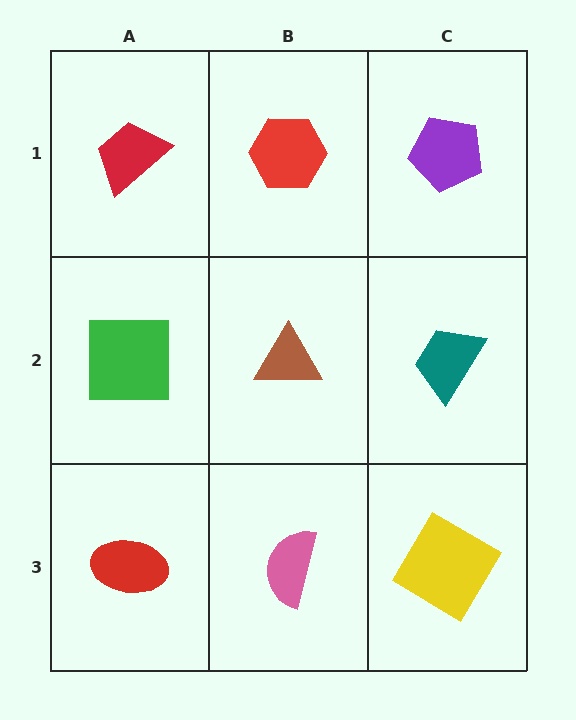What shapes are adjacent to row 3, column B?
A brown triangle (row 2, column B), a red ellipse (row 3, column A), a yellow diamond (row 3, column C).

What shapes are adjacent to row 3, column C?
A teal trapezoid (row 2, column C), a pink semicircle (row 3, column B).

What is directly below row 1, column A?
A green square.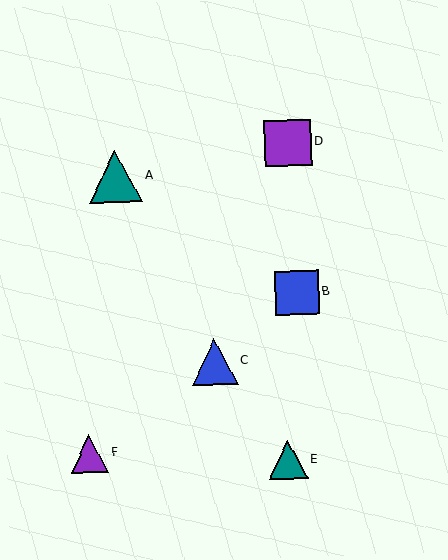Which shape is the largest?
The teal triangle (labeled A) is the largest.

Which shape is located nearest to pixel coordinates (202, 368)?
The blue triangle (labeled C) at (214, 362) is nearest to that location.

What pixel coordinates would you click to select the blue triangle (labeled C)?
Click at (214, 362) to select the blue triangle C.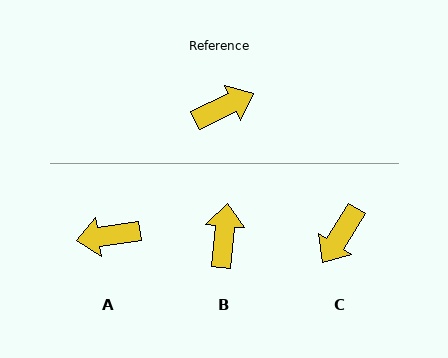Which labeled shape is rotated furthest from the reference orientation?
A, about 162 degrees away.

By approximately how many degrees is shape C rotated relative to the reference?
Approximately 147 degrees clockwise.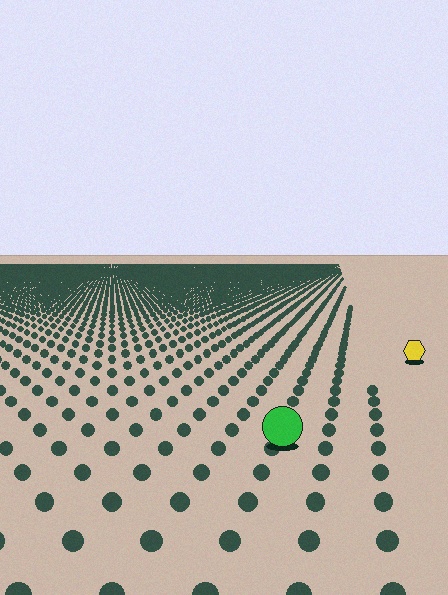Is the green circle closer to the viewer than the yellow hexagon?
Yes. The green circle is closer — you can tell from the texture gradient: the ground texture is coarser near it.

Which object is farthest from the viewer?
The yellow hexagon is farthest from the viewer. It appears smaller and the ground texture around it is denser.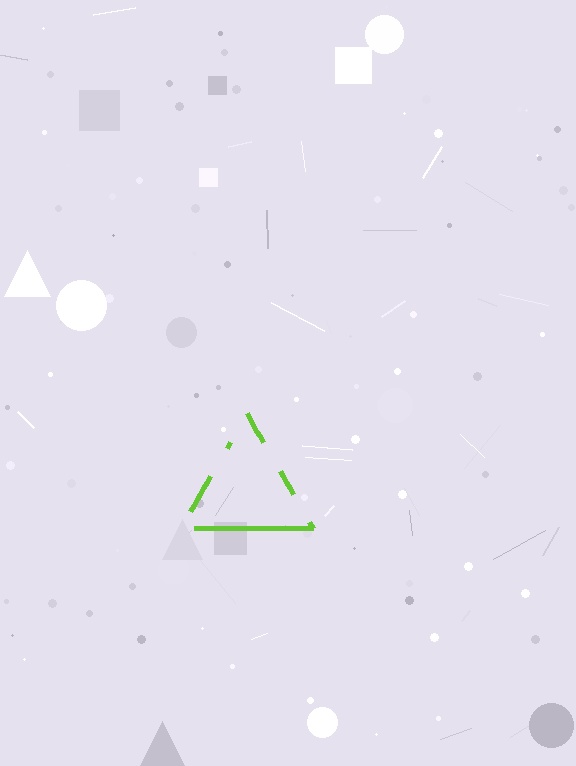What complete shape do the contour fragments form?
The contour fragments form a triangle.